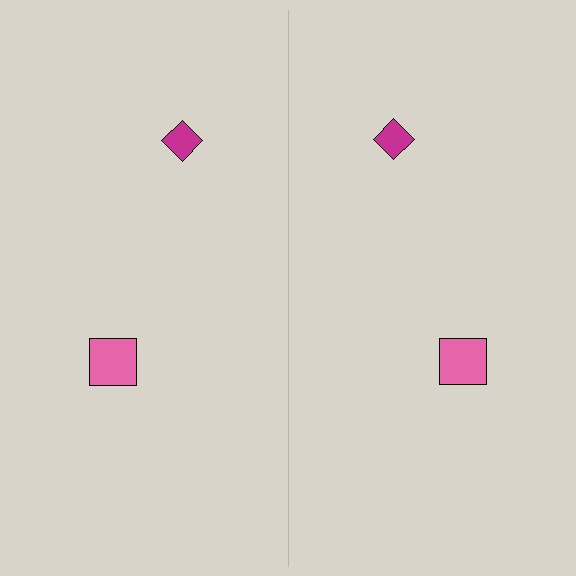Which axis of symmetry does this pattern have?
The pattern has a vertical axis of symmetry running through the center of the image.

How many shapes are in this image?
There are 4 shapes in this image.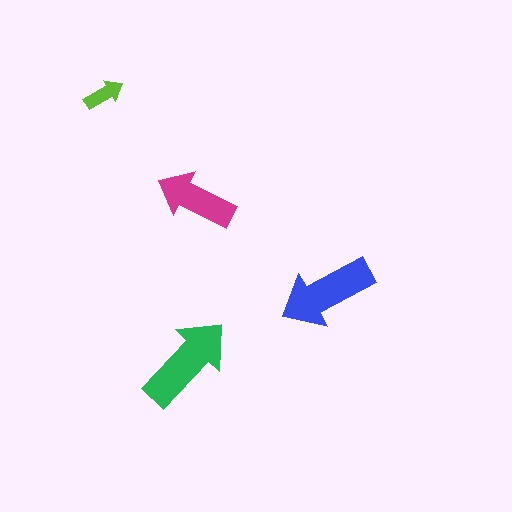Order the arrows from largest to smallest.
the green one, the blue one, the magenta one, the lime one.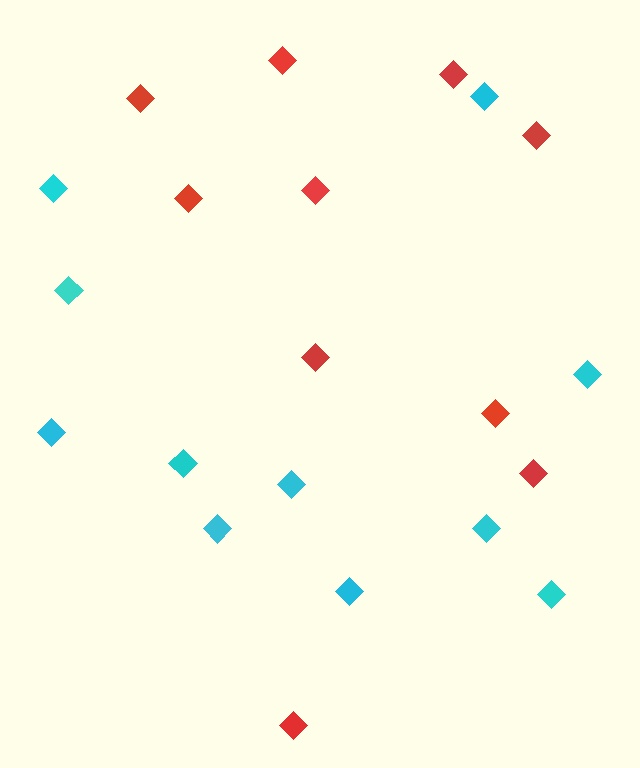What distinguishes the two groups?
There are 2 groups: one group of cyan diamonds (11) and one group of red diamonds (10).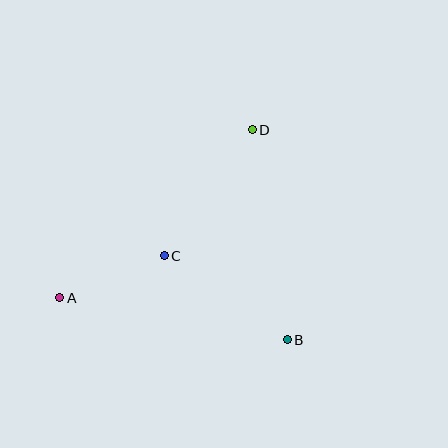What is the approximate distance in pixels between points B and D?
The distance between B and D is approximately 213 pixels.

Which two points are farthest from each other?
Points A and D are farthest from each other.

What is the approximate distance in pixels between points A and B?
The distance between A and B is approximately 231 pixels.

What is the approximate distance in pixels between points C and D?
The distance between C and D is approximately 154 pixels.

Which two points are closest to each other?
Points A and C are closest to each other.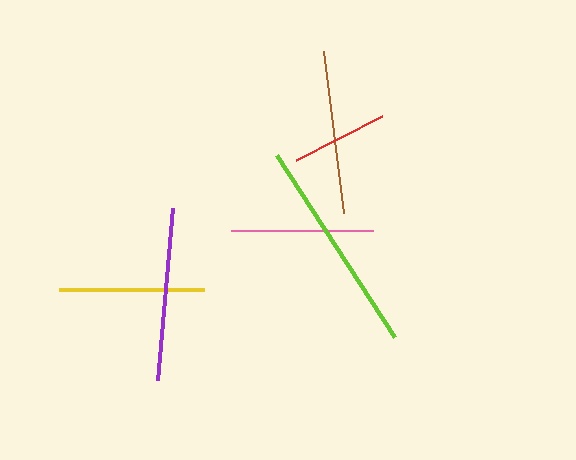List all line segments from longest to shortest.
From longest to shortest: lime, purple, brown, yellow, pink, red.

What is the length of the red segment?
The red segment is approximately 96 pixels long.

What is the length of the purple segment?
The purple segment is approximately 172 pixels long.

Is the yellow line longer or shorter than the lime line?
The lime line is longer than the yellow line.